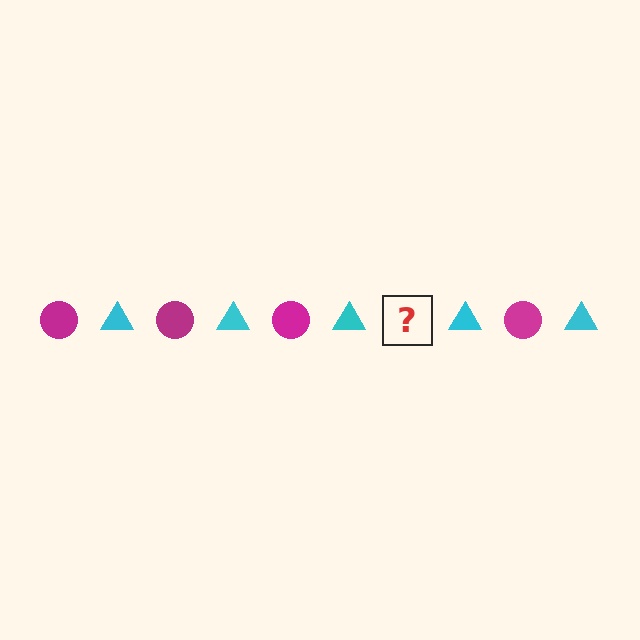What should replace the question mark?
The question mark should be replaced with a magenta circle.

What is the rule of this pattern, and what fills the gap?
The rule is that the pattern alternates between magenta circle and cyan triangle. The gap should be filled with a magenta circle.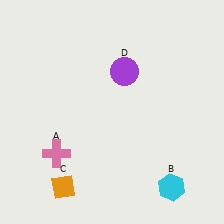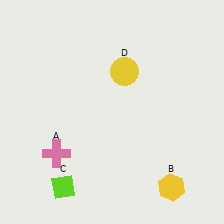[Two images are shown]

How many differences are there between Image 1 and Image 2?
There are 3 differences between the two images.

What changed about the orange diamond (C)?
In Image 1, C is orange. In Image 2, it changed to lime.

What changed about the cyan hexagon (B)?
In Image 1, B is cyan. In Image 2, it changed to yellow.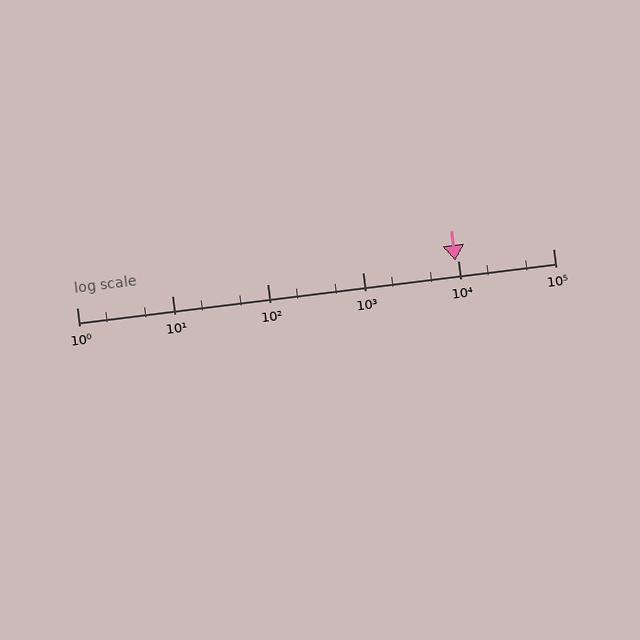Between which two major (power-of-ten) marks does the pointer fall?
The pointer is between 1000 and 10000.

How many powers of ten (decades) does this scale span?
The scale spans 5 decades, from 1 to 100000.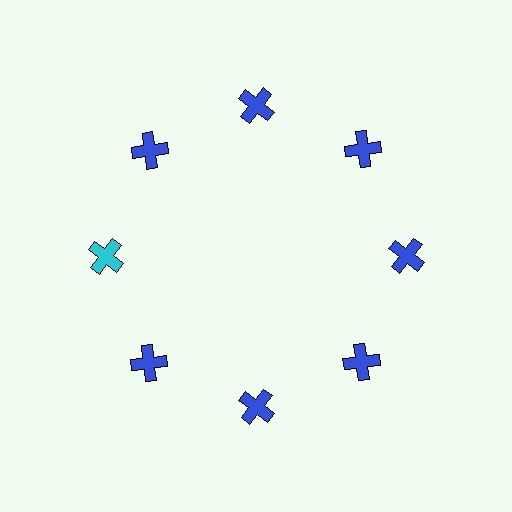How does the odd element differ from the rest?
It has a different color: cyan instead of blue.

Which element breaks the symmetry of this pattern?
The cyan cross at roughly the 9 o'clock position breaks the symmetry. All other shapes are blue crosses.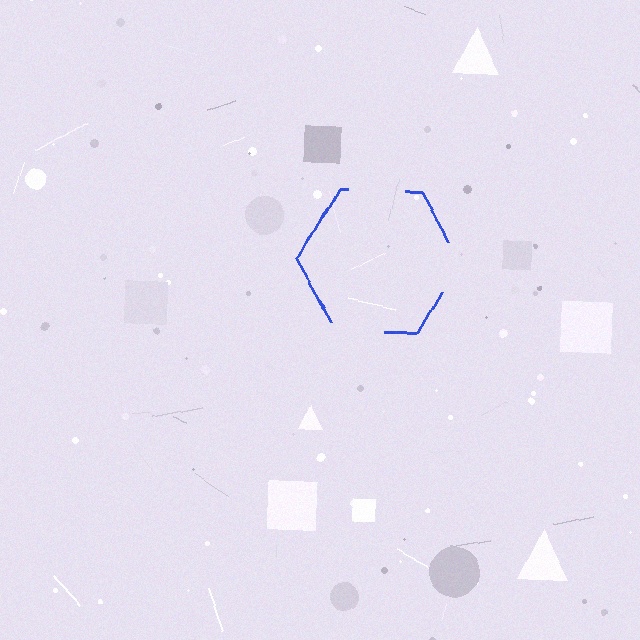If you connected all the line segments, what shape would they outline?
They would outline a hexagon.